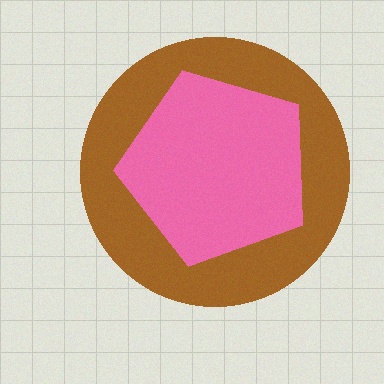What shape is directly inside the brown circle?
The pink pentagon.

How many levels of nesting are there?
2.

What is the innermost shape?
The pink pentagon.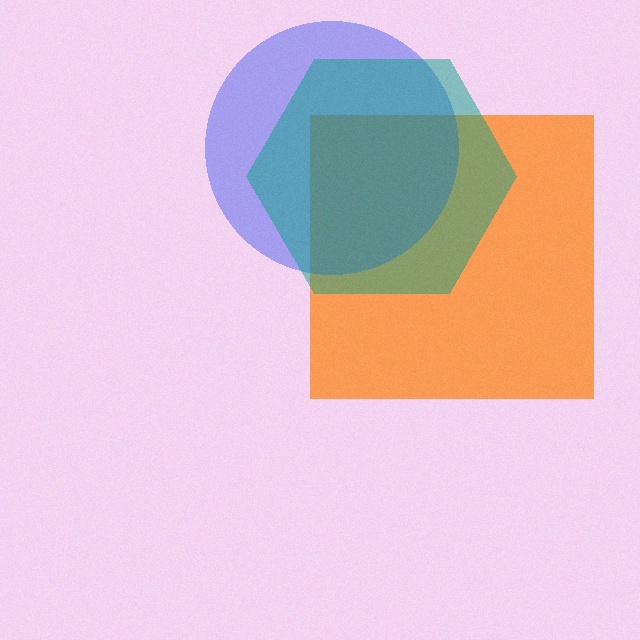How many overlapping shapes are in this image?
There are 3 overlapping shapes in the image.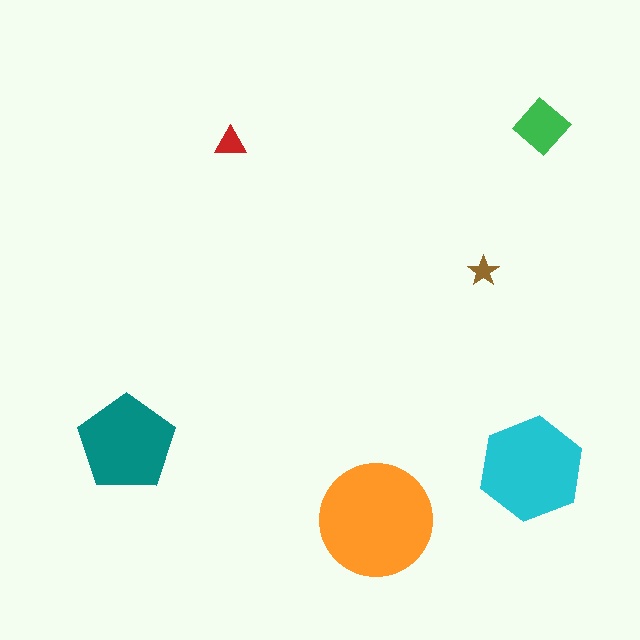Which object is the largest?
The orange circle.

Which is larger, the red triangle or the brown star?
The red triangle.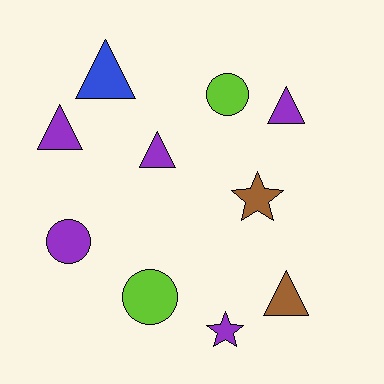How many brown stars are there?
There is 1 brown star.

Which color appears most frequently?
Purple, with 5 objects.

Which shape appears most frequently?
Triangle, with 5 objects.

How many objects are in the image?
There are 10 objects.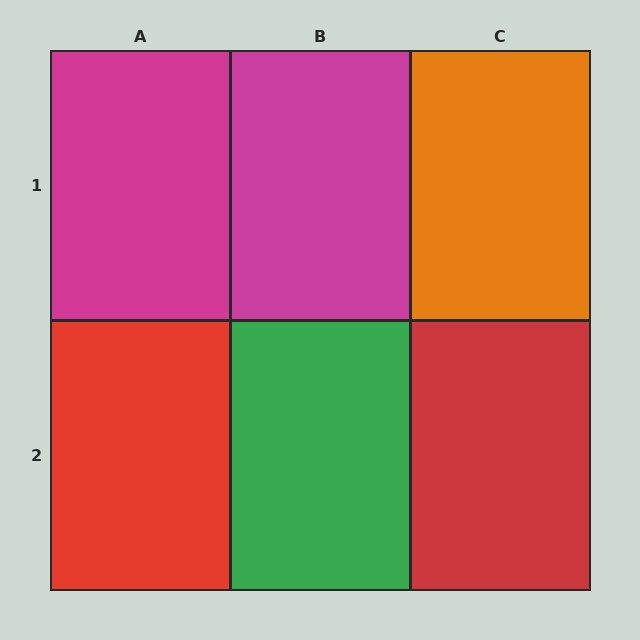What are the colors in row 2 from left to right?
Red, green, red.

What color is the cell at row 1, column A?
Magenta.